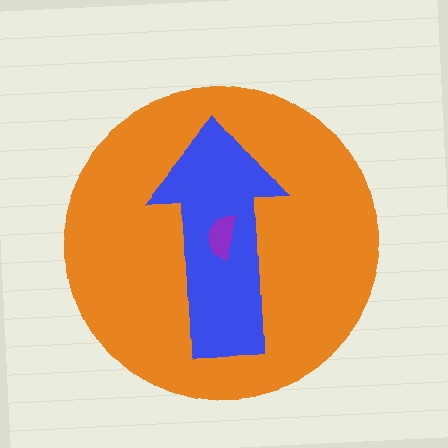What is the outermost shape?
The orange circle.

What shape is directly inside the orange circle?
The blue arrow.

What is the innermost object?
The purple semicircle.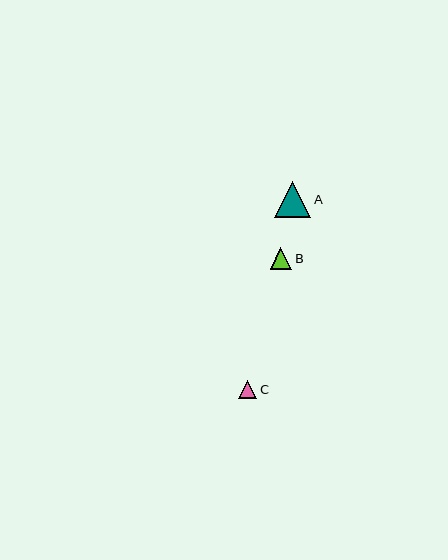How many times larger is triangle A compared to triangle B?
Triangle A is approximately 1.7 times the size of triangle B.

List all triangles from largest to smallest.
From largest to smallest: A, B, C.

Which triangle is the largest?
Triangle A is the largest with a size of approximately 36 pixels.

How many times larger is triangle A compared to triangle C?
Triangle A is approximately 2.0 times the size of triangle C.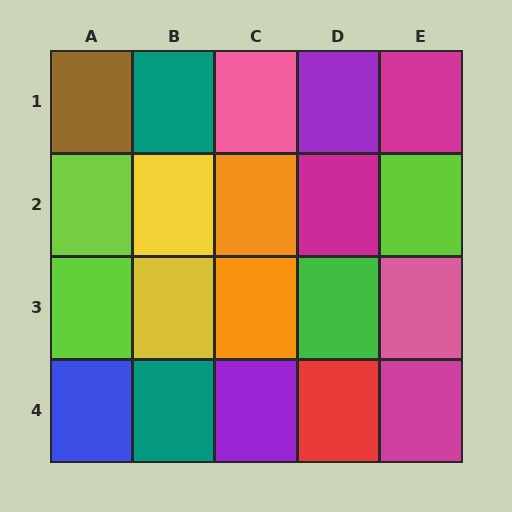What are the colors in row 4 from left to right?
Blue, teal, purple, red, magenta.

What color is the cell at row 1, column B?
Teal.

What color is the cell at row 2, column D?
Magenta.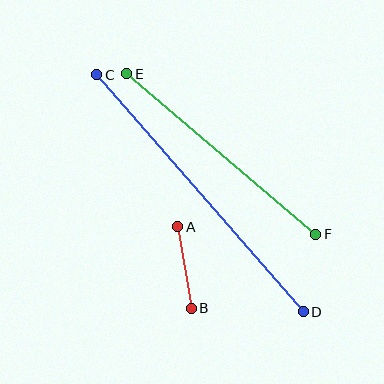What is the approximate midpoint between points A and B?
The midpoint is at approximately (184, 267) pixels.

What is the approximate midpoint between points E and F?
The midpoint is at approximately (221, 154) pixels.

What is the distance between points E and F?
The distance is approximately 248 pixels.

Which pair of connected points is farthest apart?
Points C and D are farthest apart.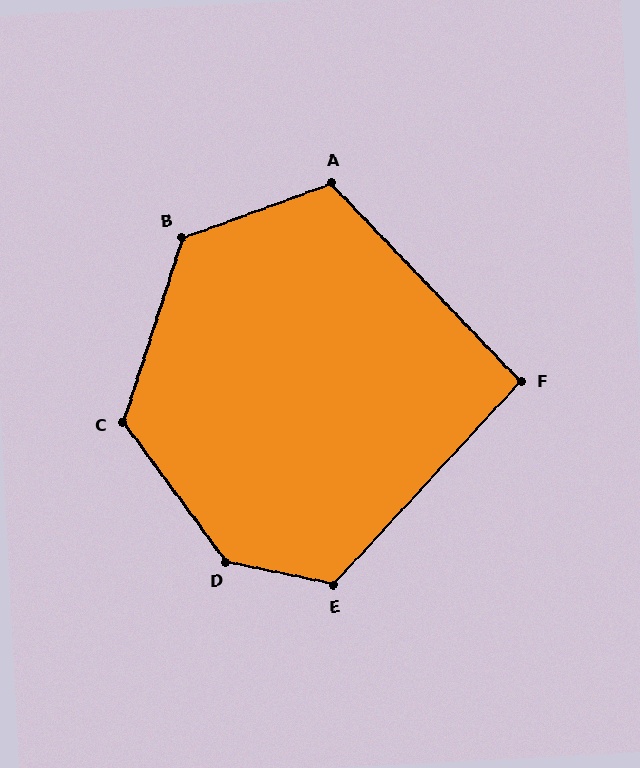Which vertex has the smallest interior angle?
F, at approximately 94 degrees.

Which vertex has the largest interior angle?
D, at approximately 139 degrees.